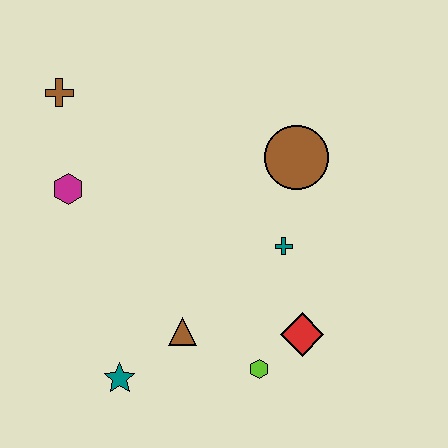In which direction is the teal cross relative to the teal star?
The teal cross is to the right of the teal star.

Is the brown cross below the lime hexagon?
No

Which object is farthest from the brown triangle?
The brown cross is farthest from the brown triangle.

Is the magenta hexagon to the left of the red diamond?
Yes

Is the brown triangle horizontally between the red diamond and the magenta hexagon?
Yes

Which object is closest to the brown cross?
The magenta hexagon is closest to the brown cross.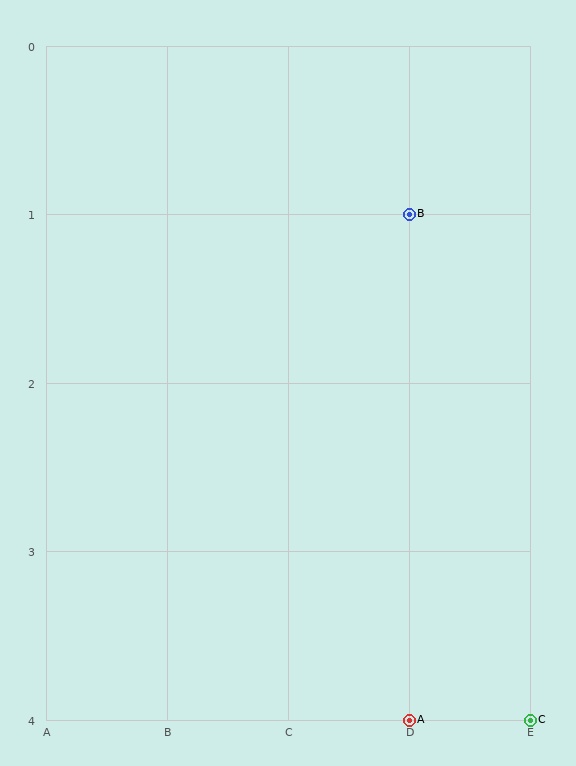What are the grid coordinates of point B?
Point B is at grid coordinates (D, 1).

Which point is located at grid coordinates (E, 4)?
Point C is at (E, 4).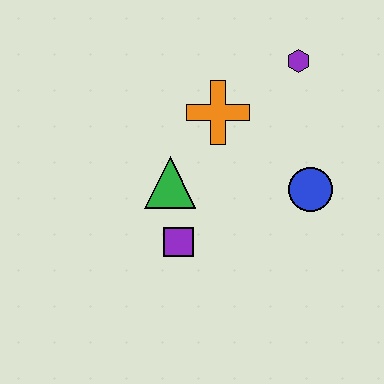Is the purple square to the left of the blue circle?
Yes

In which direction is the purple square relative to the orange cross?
The purple square is below the orange cross.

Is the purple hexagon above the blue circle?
Yes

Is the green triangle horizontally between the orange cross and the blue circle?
No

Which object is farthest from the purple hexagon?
The purple square is farthest from the purple hexagon.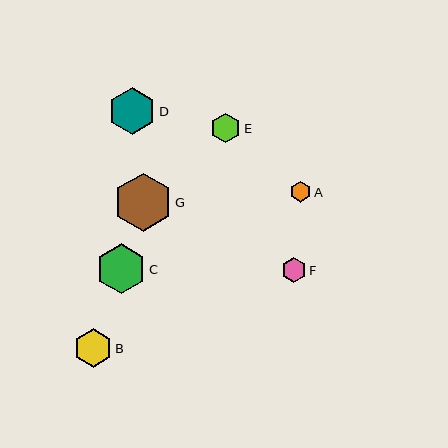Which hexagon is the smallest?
Hexagon A is the smallest with a size of approximately 21 pixels.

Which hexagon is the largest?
Hexagon G is the largest with a size of approximately 58 pixels.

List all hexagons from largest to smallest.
From largest to smallest: G, C, D, B, E, F, A.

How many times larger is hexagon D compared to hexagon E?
Hexagon D is approximately 1.6 times the size of hexagon E.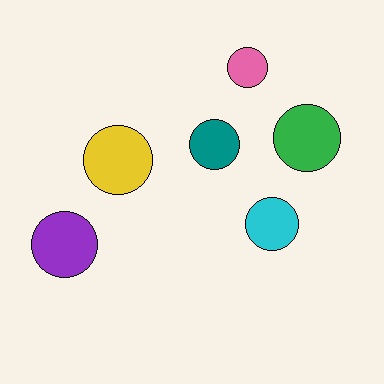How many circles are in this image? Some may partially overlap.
There are 6 circles.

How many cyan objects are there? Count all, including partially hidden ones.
There is 1 cyan object.